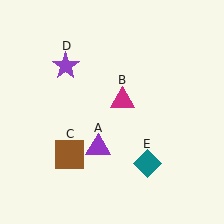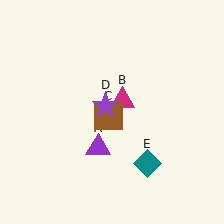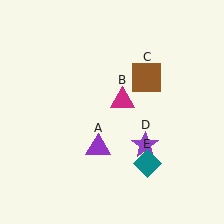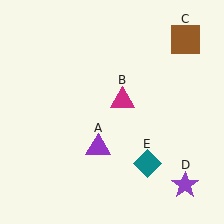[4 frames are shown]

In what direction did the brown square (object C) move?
The brown square (object C) moved up and to the right.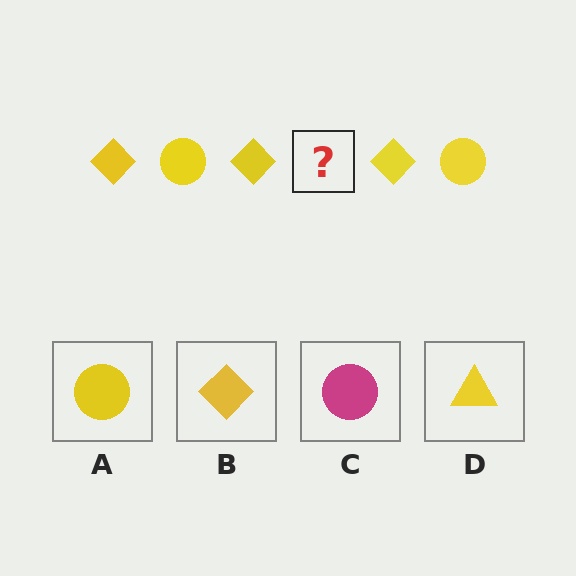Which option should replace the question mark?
Option A.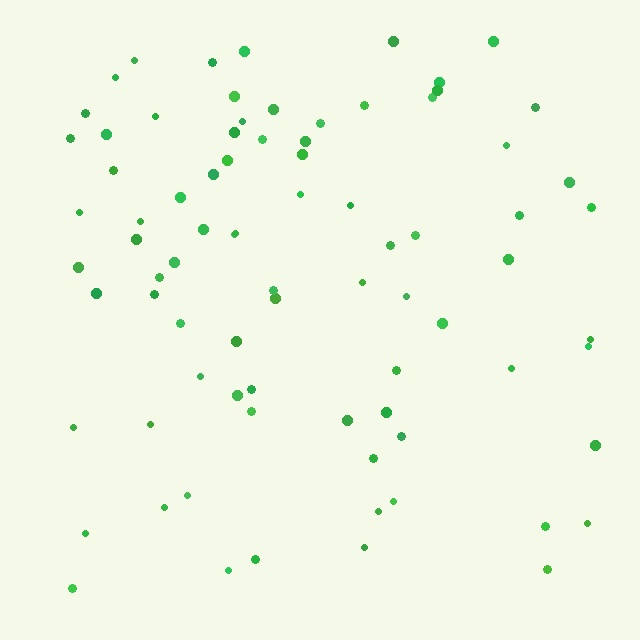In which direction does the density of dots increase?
From bottom to top, with the top side densest.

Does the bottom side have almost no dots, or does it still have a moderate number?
Still a moderate number, just noticeably fewer than the top.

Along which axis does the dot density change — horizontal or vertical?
Vertical.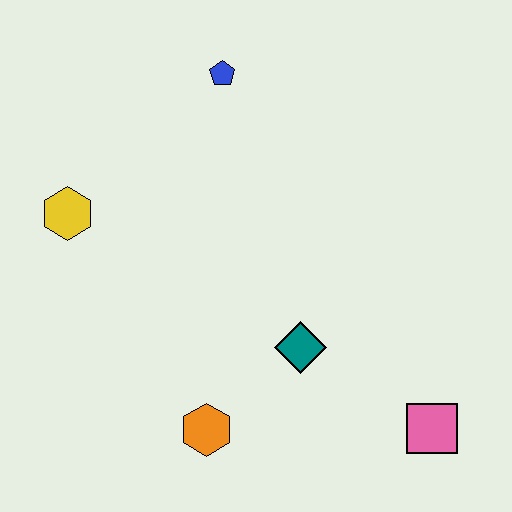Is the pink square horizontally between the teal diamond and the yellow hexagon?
No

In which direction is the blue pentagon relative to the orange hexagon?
The blue pentagon is above the orange hexagon.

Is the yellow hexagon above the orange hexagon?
Yes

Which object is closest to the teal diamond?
The orange hexagon is closest to the teal diamond.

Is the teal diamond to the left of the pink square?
Yes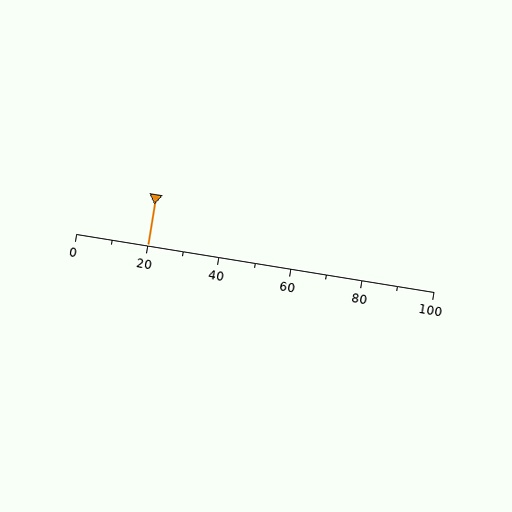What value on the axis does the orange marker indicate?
The marker indicates approximately 20.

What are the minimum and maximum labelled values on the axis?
The axis runs from 0 to 100.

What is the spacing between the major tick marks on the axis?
The major ticks are spaced 20 apart.